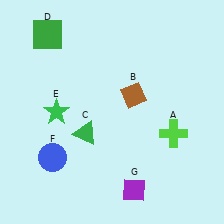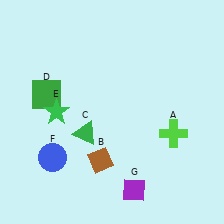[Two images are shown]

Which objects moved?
The objects that moved are: the brown diamond (B), the green square (D).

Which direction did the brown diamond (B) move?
The brown diamond (B) moved down.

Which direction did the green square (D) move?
The green square (D) moved down.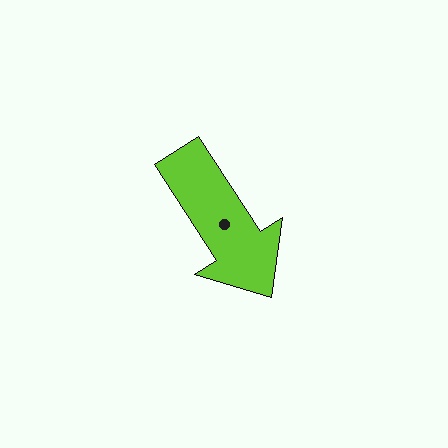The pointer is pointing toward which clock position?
Roughly 5 o'clock.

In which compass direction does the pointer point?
Southeast.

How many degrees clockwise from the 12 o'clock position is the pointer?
Approximately 147 degrees.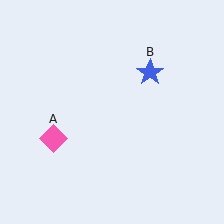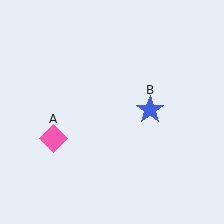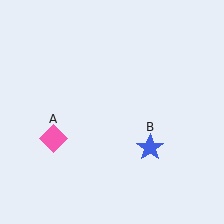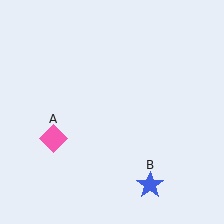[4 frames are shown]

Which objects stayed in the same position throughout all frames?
Pink diamond (object A) remained stationary.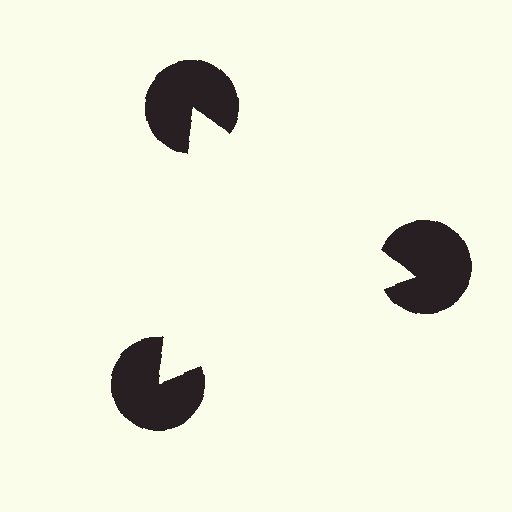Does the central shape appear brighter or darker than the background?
It typically appears slightly brighter than the background, even though no actual brightness change is drawn.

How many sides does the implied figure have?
3 sides.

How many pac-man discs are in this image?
There are 3 — one at each vertex of the illusory triangle.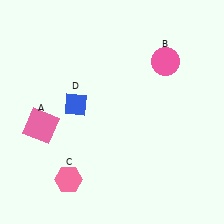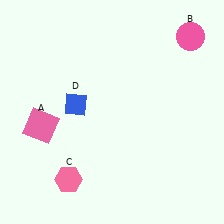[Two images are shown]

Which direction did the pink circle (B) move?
The pink circle (B) moved up.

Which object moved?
The pink circle (B) moved up.